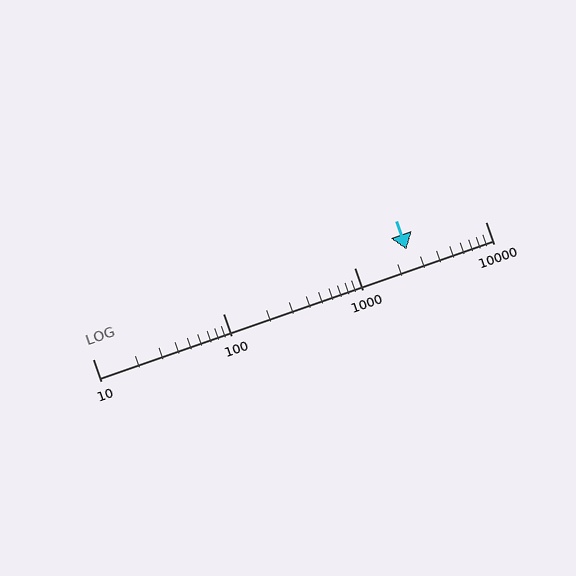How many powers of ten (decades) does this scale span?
The scale spans 3 decades, from 10 to 10000.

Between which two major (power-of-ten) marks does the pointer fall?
The pointer is between 1000 and 10000.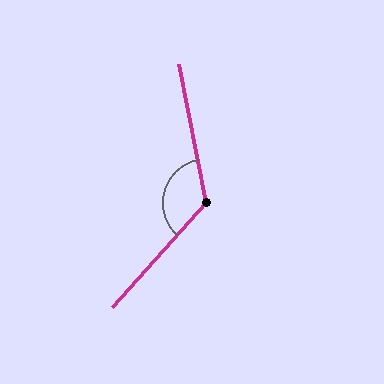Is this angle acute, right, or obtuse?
It is obtuse.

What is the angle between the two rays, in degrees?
Approximately 127 degrees.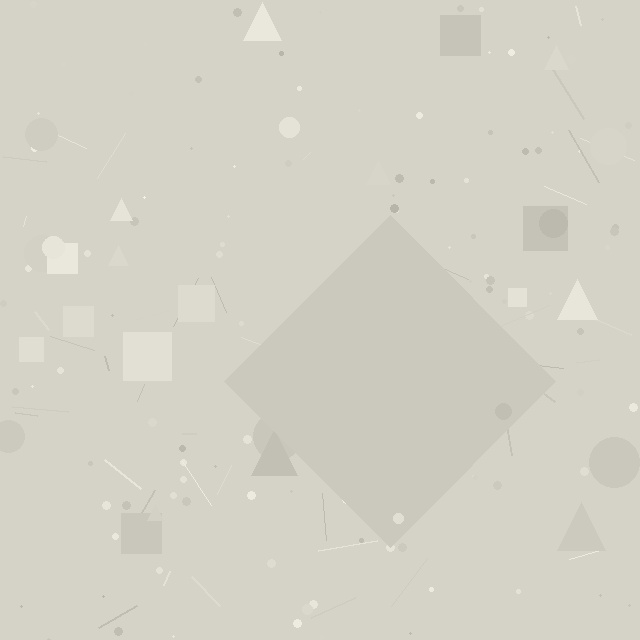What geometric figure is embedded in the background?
A diamond is embedded in the background.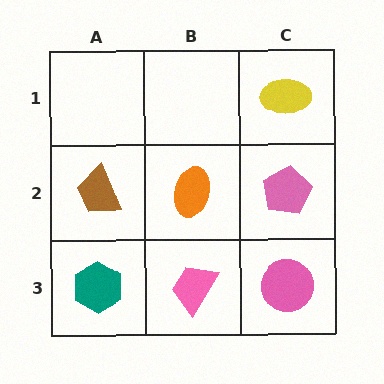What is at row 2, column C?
A pink pentagon.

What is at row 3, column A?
A teal hexagon.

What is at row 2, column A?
A brown trapezoid.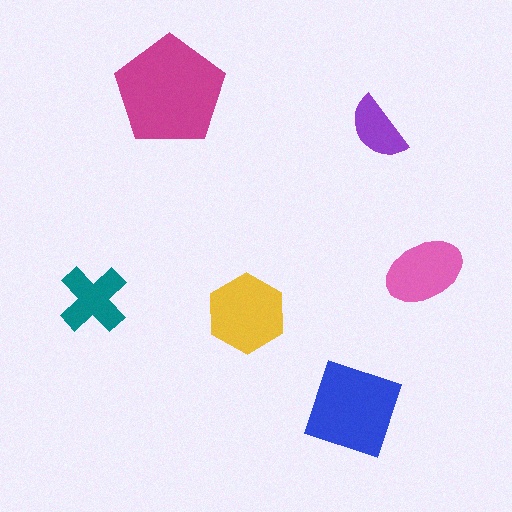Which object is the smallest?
The purple semicircle.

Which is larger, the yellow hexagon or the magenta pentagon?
The magenta pentagon.